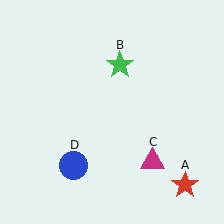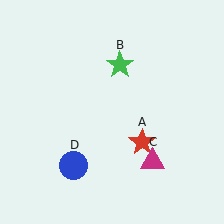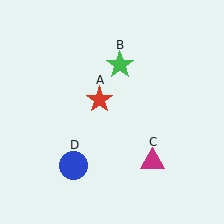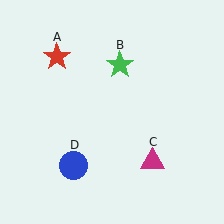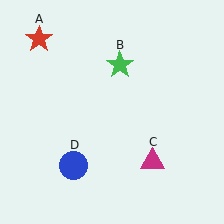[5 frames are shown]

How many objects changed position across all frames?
1 object changed position: red star (object A).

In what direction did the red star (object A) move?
The red star (object A) moved up and to the left.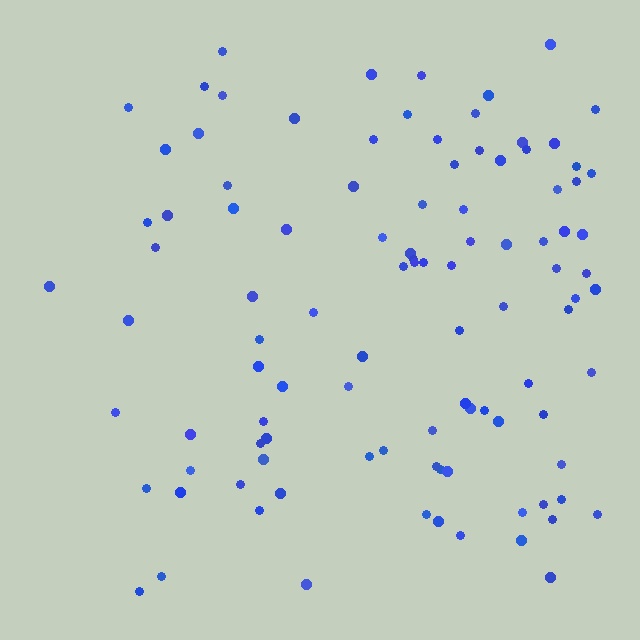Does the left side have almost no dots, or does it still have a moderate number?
Still a moderate number, just noticeably fewer than the right.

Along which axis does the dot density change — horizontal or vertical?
Horizontal.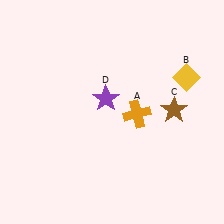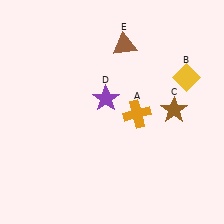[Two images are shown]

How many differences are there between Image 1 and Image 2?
There is 1 difference between the two images.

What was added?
A brown triangle (E) was added in Image 2.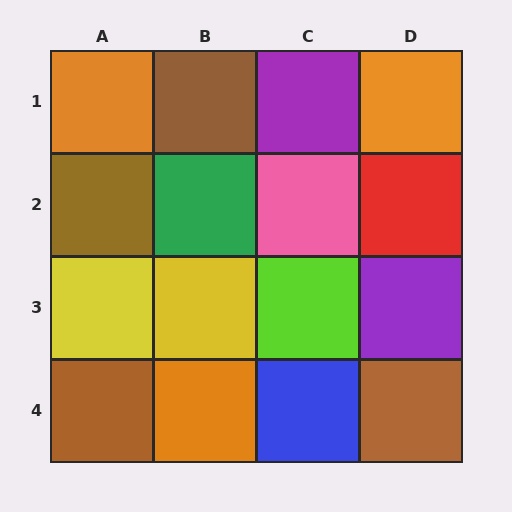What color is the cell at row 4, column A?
Brown.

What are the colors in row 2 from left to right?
Brown, green, pink, red.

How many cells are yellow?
2 cells are yellow.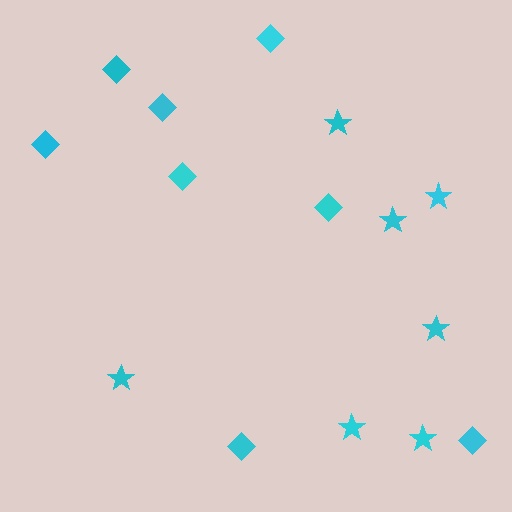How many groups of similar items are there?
There are 2 groups: one group of diamonds (8) and one group of stars (7).